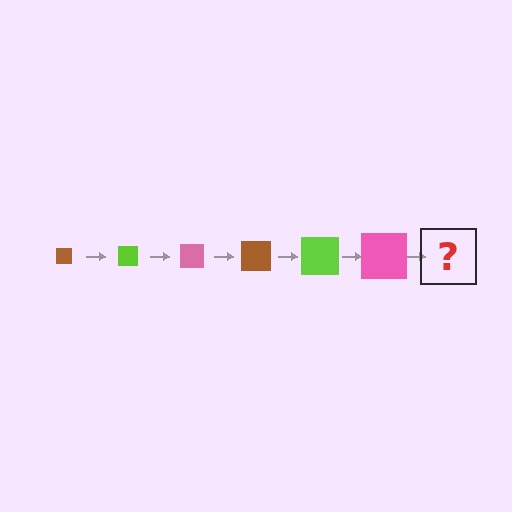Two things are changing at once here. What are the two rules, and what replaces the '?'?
The two rules are that the square grows larger each step and the color cycles through brown, lime, and pink. The '?' should be a brown square, larger than the previous one.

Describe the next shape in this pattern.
It should be a brown square, larger than the previous one.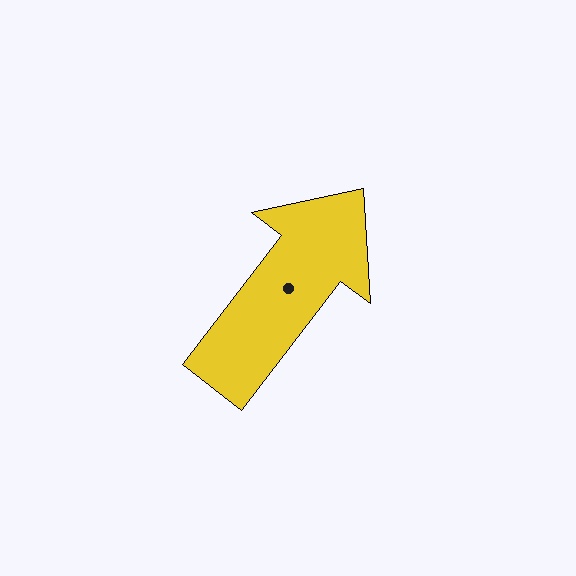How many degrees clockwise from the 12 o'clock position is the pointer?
Approximately 37 degrees.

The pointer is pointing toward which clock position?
Roughly 1 o'clock.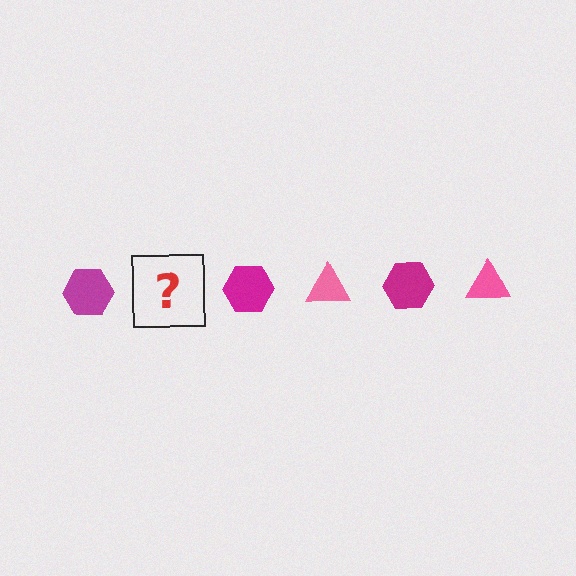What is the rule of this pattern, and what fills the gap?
The rule is that the pattern alternates between magenta hexagon and pink triangle. The gap should be filled with a pink triangle.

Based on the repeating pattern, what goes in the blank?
The blank should be a pink triangle.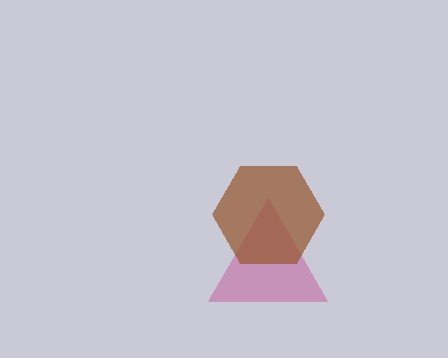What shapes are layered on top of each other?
The layered shapes are: a magenta triangle, a brown hexagon.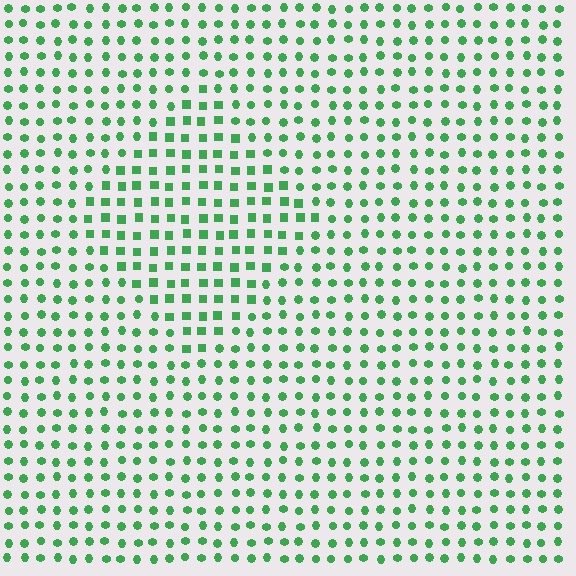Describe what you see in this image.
The image is filled with small green elements arranged in a uniform grid. A diamond-shaped region contains squares, while the surrounding area contains circles. The boundary is defined purely by the change in element shape.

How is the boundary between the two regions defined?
The boundary is defined by a change in element shape: squares inside vs. circles outside. All elements share the same color and spacing.